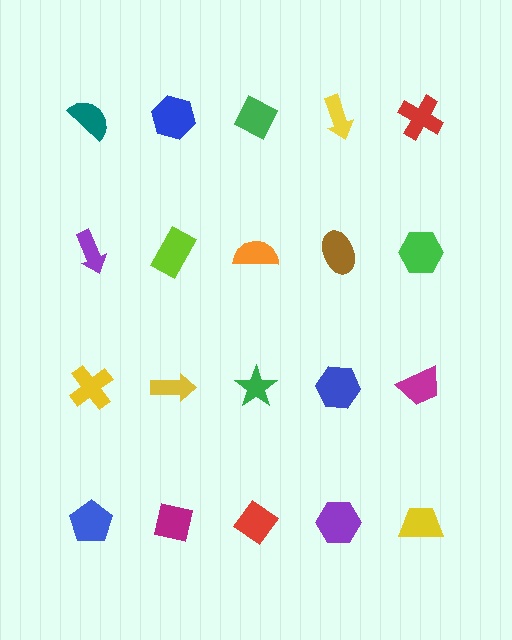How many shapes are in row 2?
5 shapes.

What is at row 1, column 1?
A teal semicircle.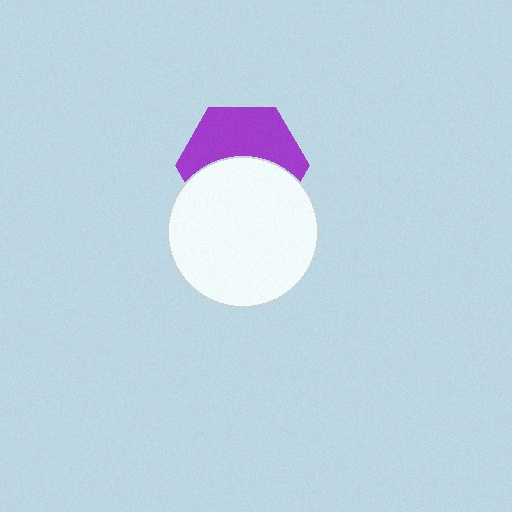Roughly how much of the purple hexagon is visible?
About half of it is visible (roughly 50%).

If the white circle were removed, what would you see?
You would see the complete purple hexagon.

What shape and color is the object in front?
The object in front is a white circle.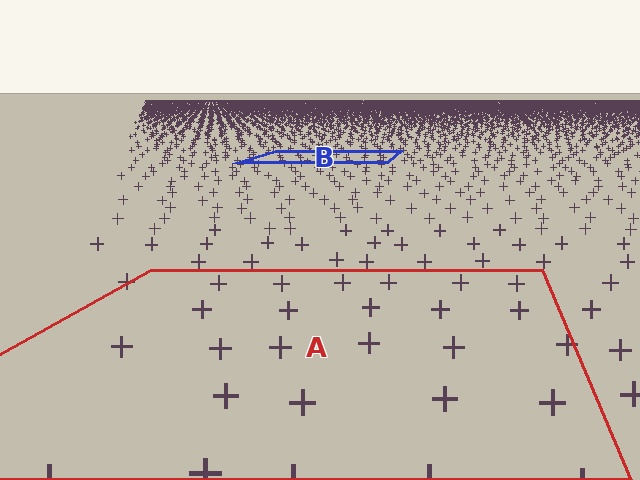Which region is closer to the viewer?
Region A is closer. The texture elements there are larger and more spread out.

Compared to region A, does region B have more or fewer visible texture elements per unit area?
Region B has more texture elements per unit area — they are packed more densely because it is farther away.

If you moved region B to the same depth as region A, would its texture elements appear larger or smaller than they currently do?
They would appear larger. At a closer depth, the same texture elements are projected at a bigger on-screen size.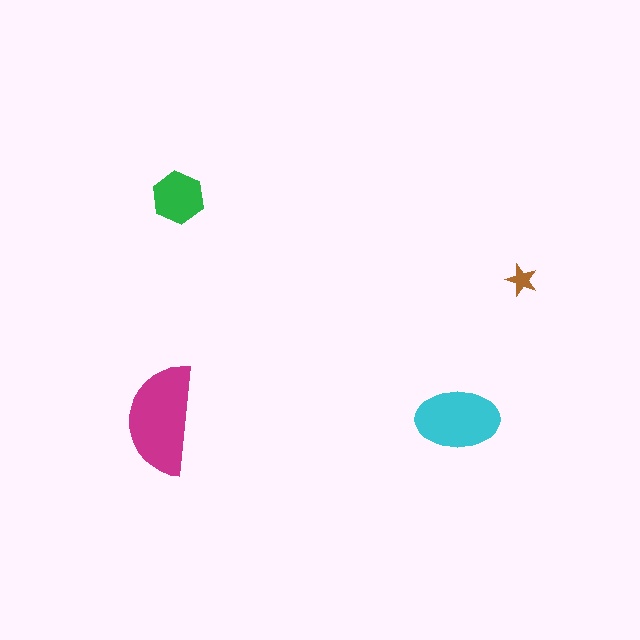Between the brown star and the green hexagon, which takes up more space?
The green hexagon.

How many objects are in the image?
There are 4 objects in the image.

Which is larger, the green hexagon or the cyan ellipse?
The cyan ellipse.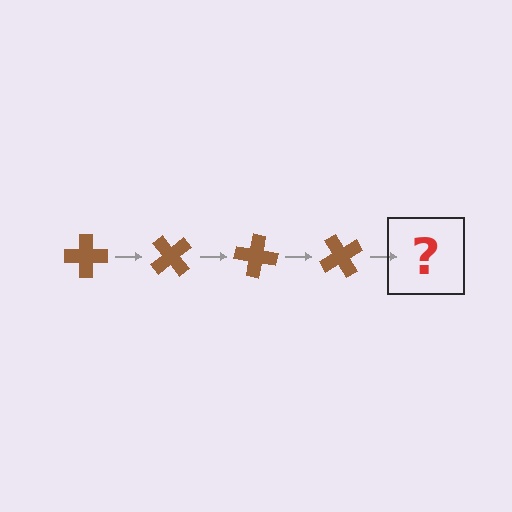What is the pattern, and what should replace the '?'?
The pattern is that the cross rotates 50 degrees each step. The '?' should be a brown cross rotated 200 degrees.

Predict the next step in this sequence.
The next step is a brown cross rotated 200 degrees.